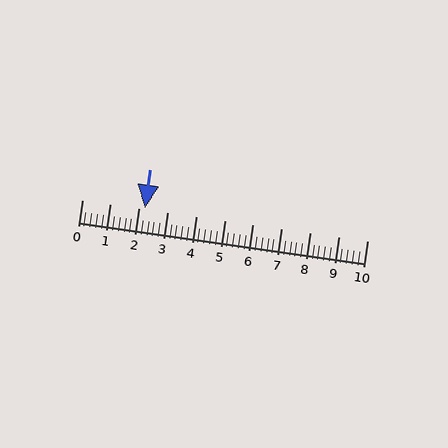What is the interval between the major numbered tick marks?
The major tick marks are spaced 1 units apart.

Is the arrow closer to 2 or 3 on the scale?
The arrow is closer to 2.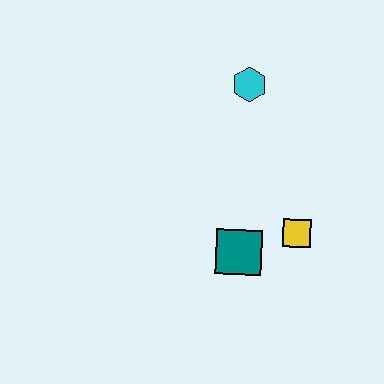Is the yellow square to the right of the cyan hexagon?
Yes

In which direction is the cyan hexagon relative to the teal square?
The cyan hexagon is above the teal square.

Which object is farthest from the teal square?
The cyan hexagon is farthest from the teal square.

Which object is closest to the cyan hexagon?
The yellow square is closest to the cyan hexagon.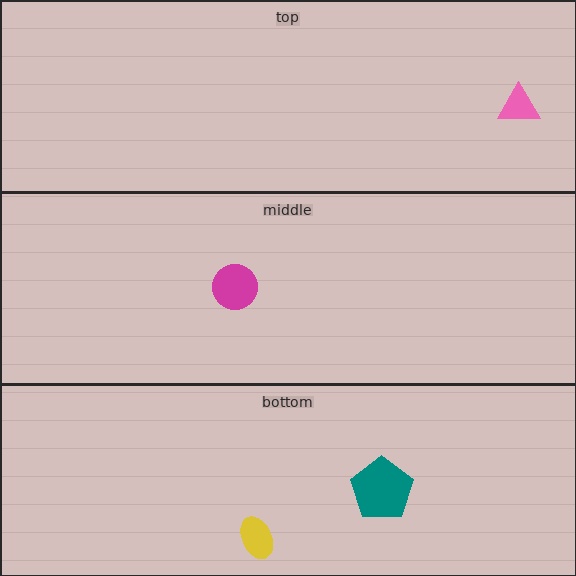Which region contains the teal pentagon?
The bottom region.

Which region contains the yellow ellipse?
The bottom region.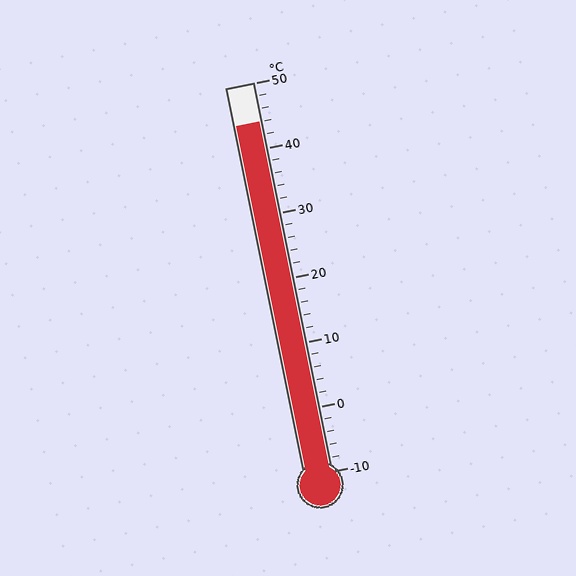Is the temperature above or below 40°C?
The temperature is above 40°C.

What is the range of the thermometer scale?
The thermometer scale ranges from -10°C to 50°C.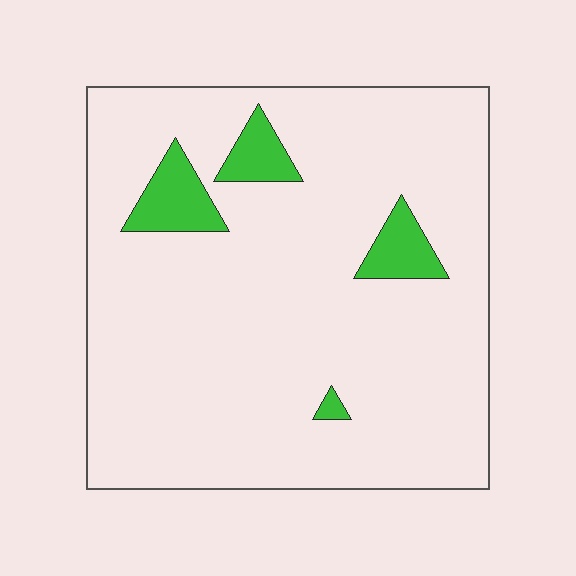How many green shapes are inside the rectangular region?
4.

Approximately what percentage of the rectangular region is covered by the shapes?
Approximately 10%.